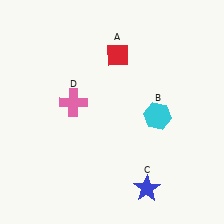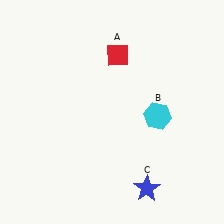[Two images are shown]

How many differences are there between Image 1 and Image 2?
There is 1 difference between the two images.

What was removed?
The pink cross (D) was removed in Image 2.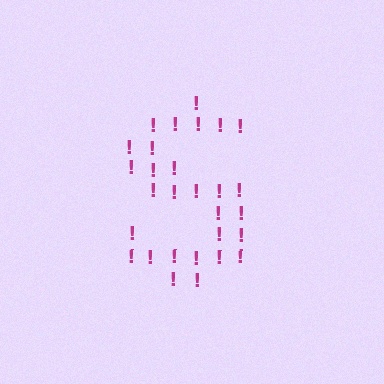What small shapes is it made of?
It is made of small exclamation marks.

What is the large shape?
The large shape is the letter S.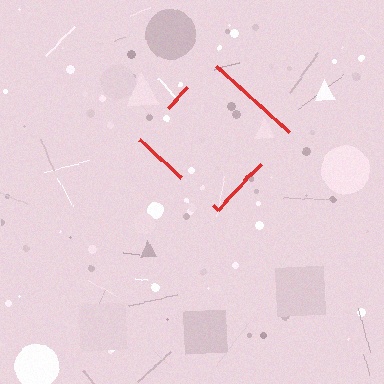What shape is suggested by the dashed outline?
The dashed outline suggests a diamond.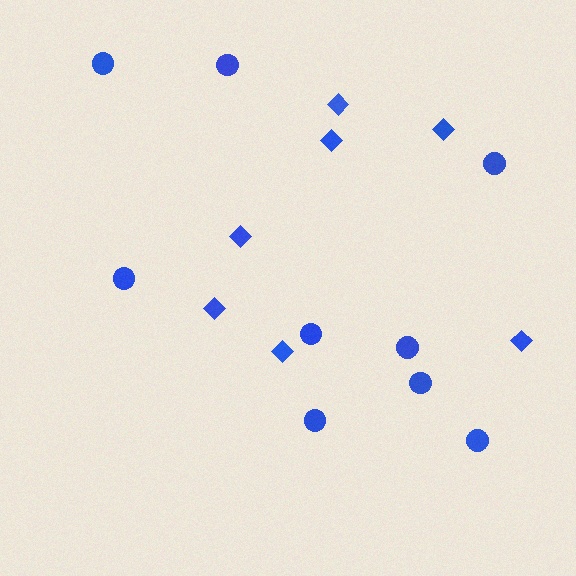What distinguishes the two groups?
There are 2 groups: one group of circles (9) and one group of diamonds (7).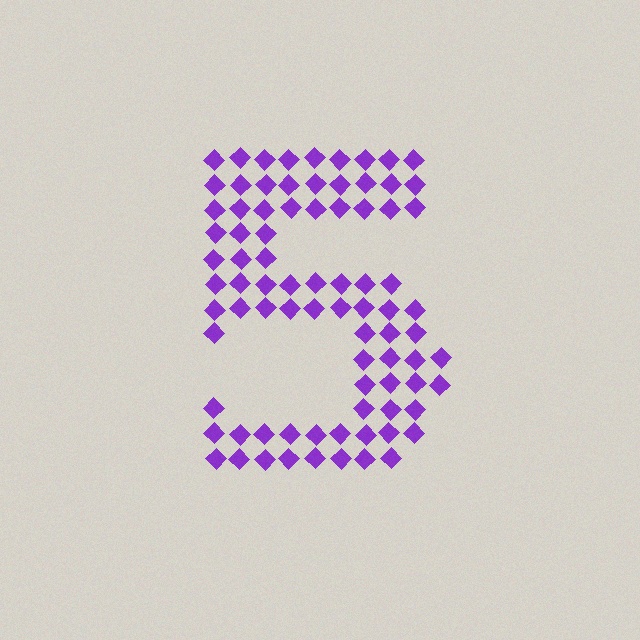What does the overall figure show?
The overall figure shows the digit 5.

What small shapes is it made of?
It is made of small diamonds.